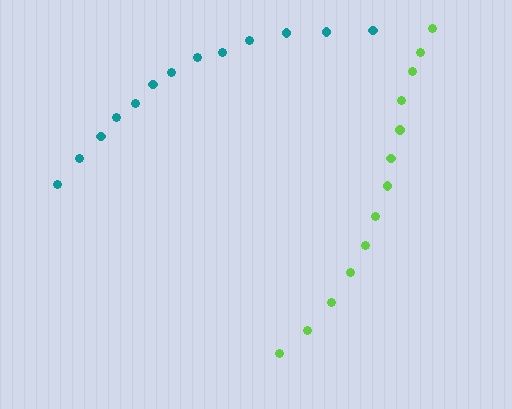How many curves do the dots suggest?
There are 2 distinct paths.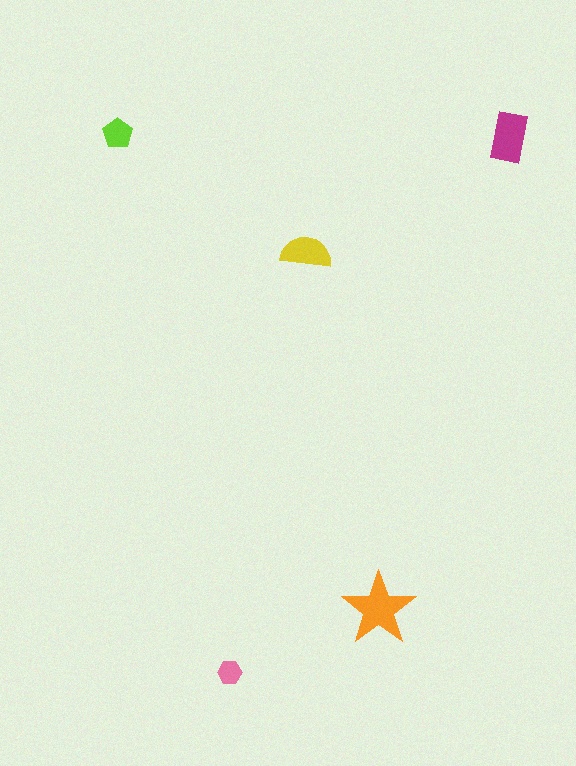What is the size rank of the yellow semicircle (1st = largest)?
3rd.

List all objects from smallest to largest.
The pink hexagon, the lime pentagon, the yellow semicircle, the magenta rectangle, the orange star.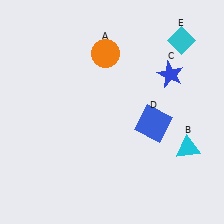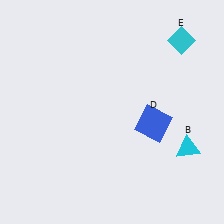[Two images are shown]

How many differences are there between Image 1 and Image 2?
There are 2 differences between the two images.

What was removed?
The blue star (C), the orange circle (A) were removed in Image 2.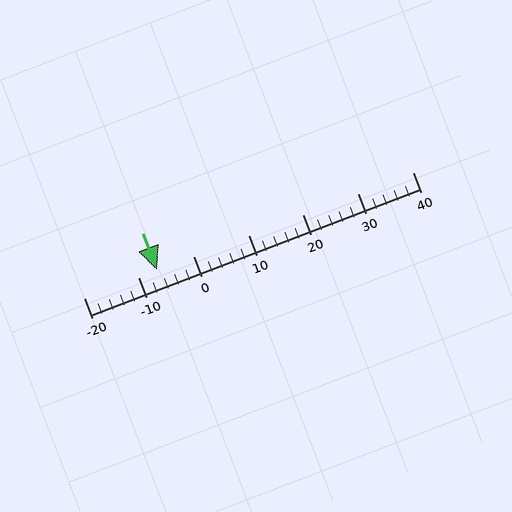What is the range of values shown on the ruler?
The ruler shows values from -20 to 40.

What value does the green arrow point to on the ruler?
The green arrow points to approximately -7.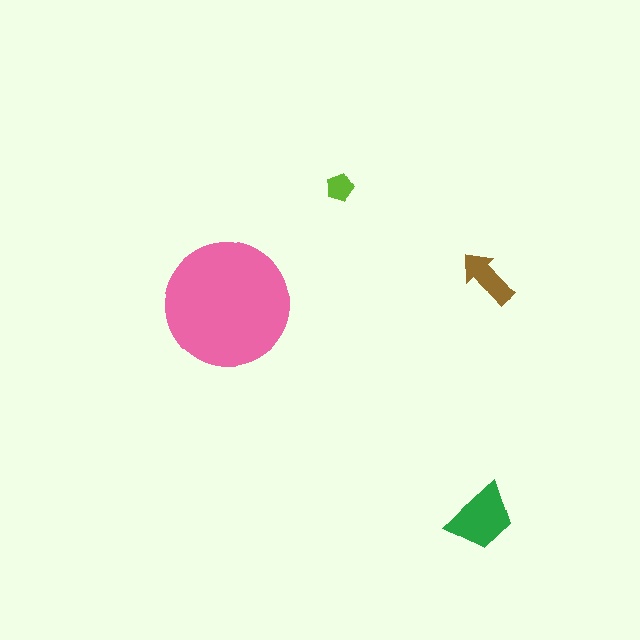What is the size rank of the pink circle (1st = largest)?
1st.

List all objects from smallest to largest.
The lime pentagon, the brown arrow, the green trapezoid, the pink circle.